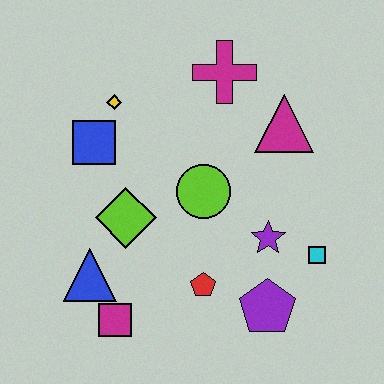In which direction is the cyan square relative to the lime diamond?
The cyan square is to the right of the lime diamond.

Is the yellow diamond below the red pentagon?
No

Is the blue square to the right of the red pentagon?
No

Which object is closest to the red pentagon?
The purple pentagon is closest to the red pentagon.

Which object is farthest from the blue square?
The cyan square is farthest from the blue square.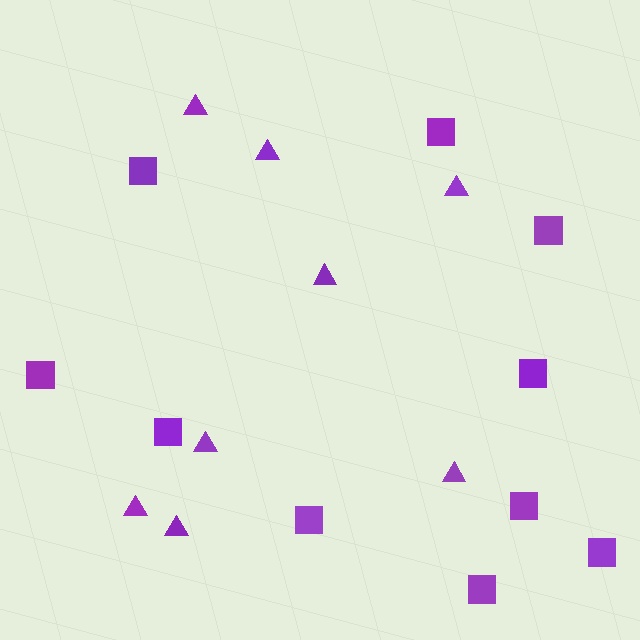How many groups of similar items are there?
There are 2 groups: one group of squares (10) and one group of triangles (8).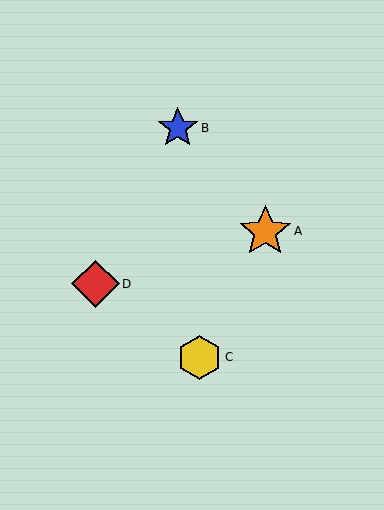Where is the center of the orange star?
The center of the orange star is at (265, 231).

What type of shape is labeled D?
Shape D is a red diamond.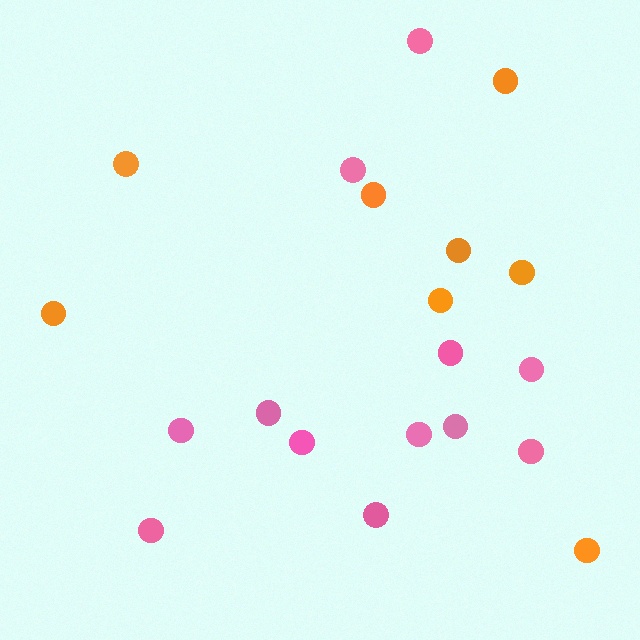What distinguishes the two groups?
There are 2 groups: one group of pink circles (12) and one group of orange circles (8).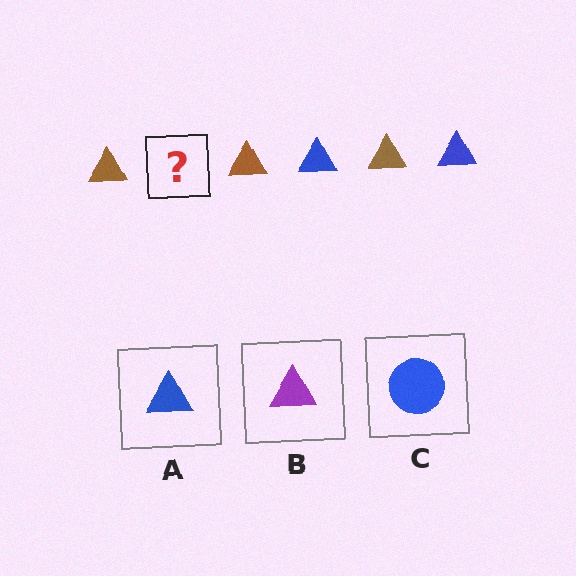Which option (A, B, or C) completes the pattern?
A.